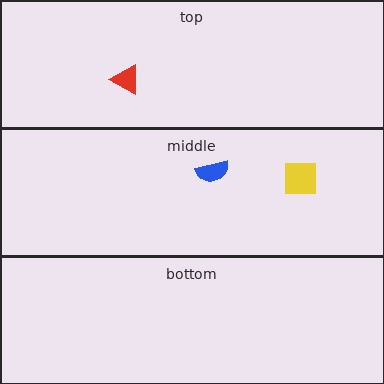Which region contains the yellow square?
The middle region.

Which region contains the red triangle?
The top region.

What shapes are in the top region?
The red triangle.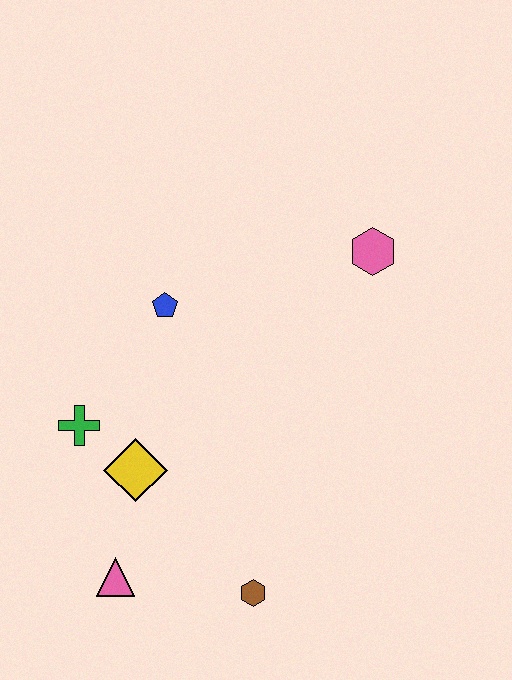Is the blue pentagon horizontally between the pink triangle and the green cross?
No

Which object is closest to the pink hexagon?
The blue pentagon is closest to the pink hexagon.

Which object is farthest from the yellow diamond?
The pink hexagon is farthest from the yellow diamond.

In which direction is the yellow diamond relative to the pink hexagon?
The yellow diamond is to the left of the pink hexagon.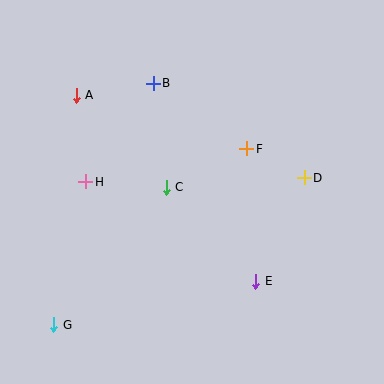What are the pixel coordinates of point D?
Point D is at (304, 178).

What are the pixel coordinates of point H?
Point H is at (86, 182).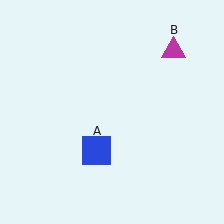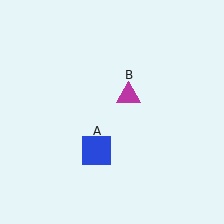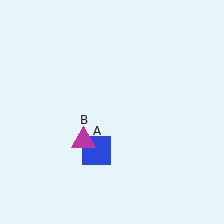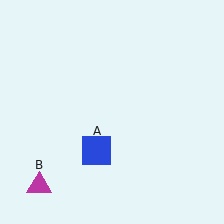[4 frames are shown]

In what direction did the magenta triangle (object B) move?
The magenta triangle (object B) moved down and to the left.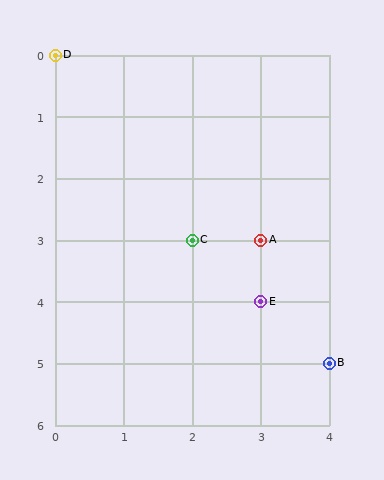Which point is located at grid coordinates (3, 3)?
Point A is at (3, 3).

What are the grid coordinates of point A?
Point A is at grid coordinates (3, 3).